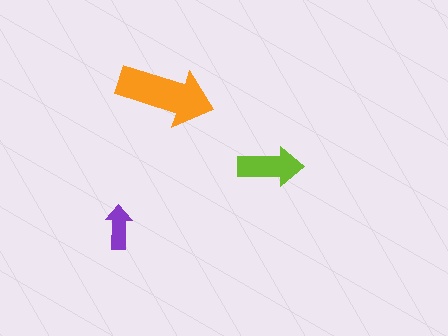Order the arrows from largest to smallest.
the orange one, the lime one, the purple one.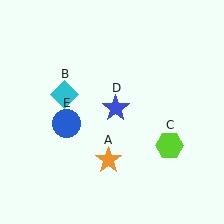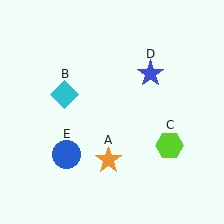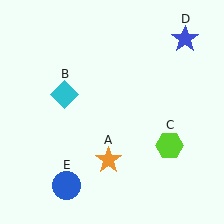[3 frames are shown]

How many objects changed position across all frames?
2 objects changed position: blue star (object D), blue circle (object E).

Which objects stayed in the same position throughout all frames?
Orange star (object A) and cyan diamond (object B) and lime hexagon (object C) remained stationary.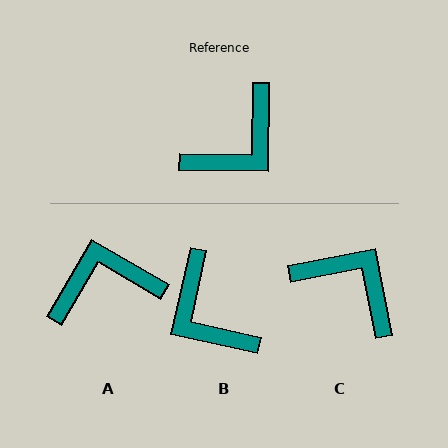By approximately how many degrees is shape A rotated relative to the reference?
Approximately 150 degrees counter-clockwise.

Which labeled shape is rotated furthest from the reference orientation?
A, about 150 degrees away.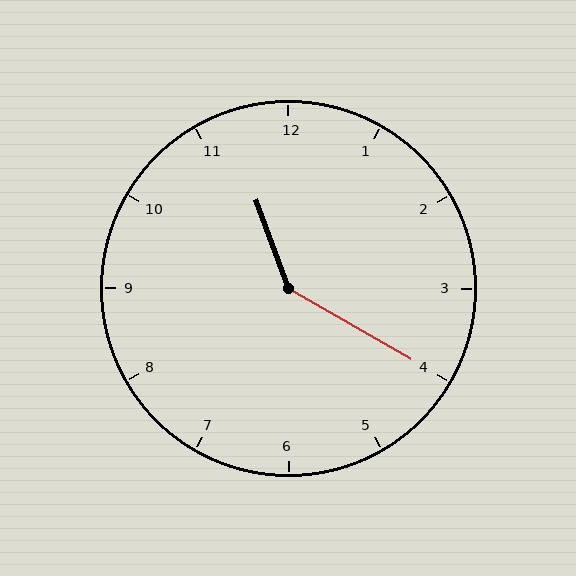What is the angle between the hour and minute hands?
Approximately 140 degrees.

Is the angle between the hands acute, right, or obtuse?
It is obtuse.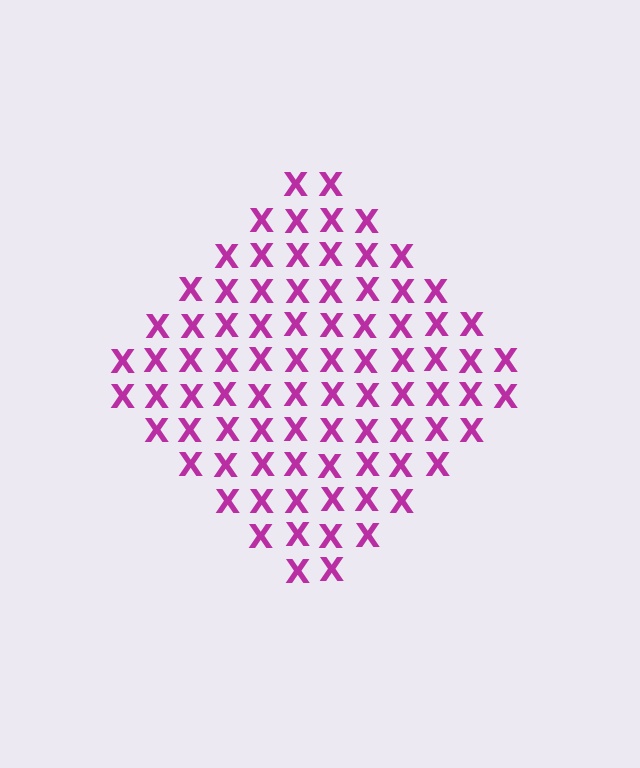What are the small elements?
The small elements are letter X's.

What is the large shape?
The large shape is a diamond.